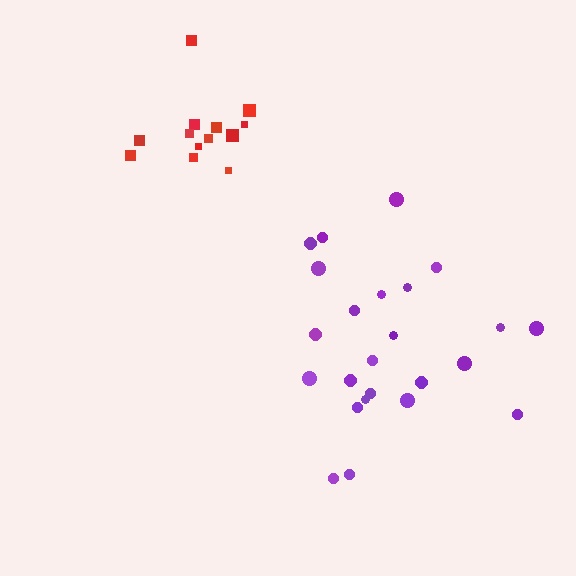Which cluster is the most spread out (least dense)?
Red.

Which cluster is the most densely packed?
Purple.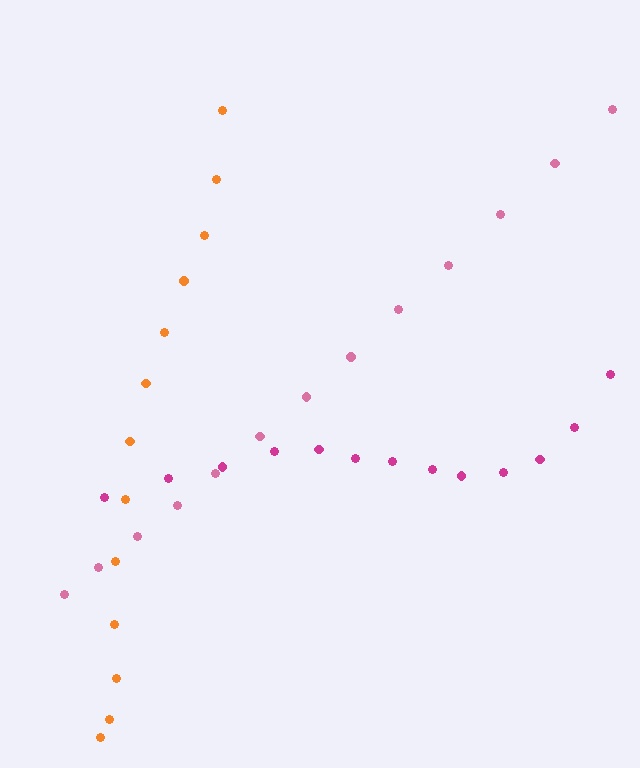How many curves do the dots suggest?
There are 3 distinct paths.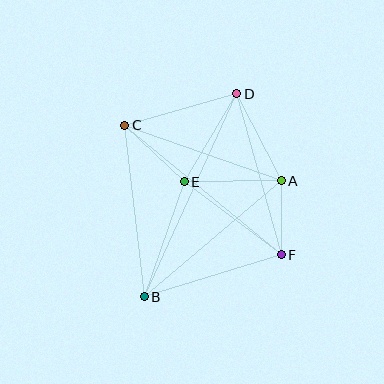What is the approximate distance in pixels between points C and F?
The distance between C and F is approximately 203 pixels.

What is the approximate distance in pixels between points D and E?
The distance between D and E is approximately 102 pixels.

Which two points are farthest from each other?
Points B and D are farthest from each other.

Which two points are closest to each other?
Points A and F are closest to each other.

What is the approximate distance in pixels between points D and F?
The distance between D and F is approximately 167 pixels.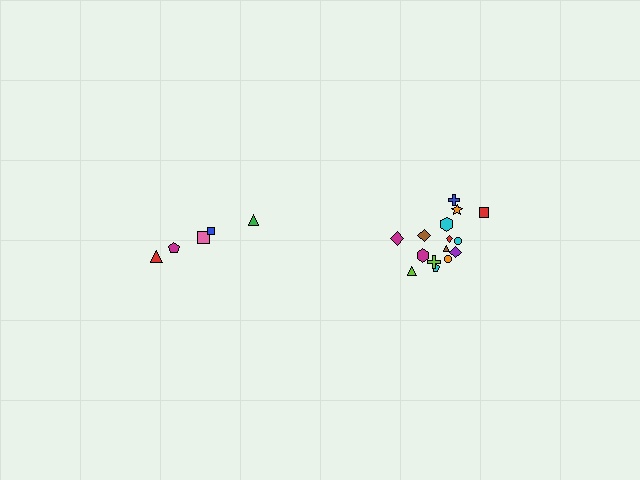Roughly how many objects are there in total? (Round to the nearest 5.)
Roughly 20 objects in total.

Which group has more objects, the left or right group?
The right group.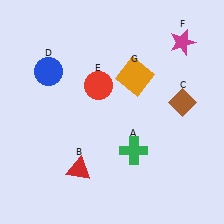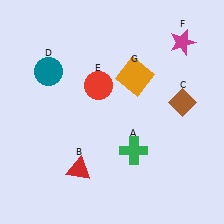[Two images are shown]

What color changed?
The circle (D) changed from blue in Image 1 to teal in Image 2.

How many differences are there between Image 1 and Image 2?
There is 1 difference between the two images.